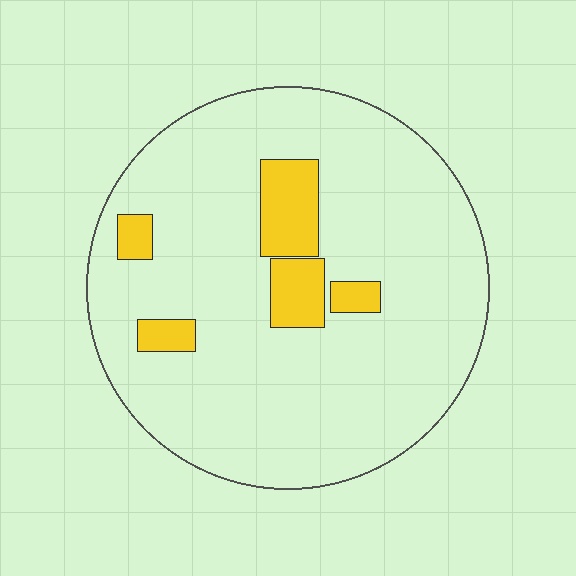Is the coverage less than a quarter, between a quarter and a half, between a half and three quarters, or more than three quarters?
Less than a quarter.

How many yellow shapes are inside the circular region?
5.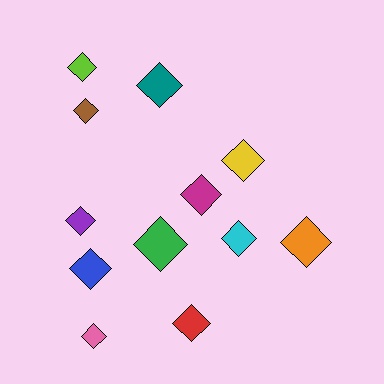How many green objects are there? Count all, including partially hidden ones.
There is 1 green object.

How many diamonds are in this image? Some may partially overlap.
There are 12 diamonds.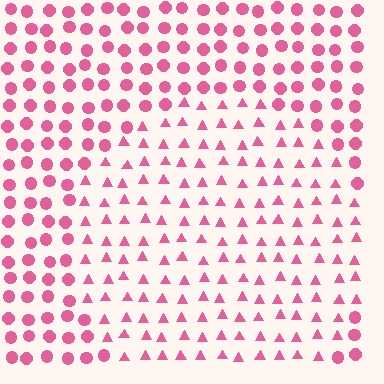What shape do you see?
I see a circle.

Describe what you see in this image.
The image is filled with small pink elements arranged in a uniform grid. A circle-shaped region contains triangles, while the surrounding area contains circles. The boundary is defined purely by the change in element shape.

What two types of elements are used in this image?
The image uses triangles inside the circle region and circles outside it.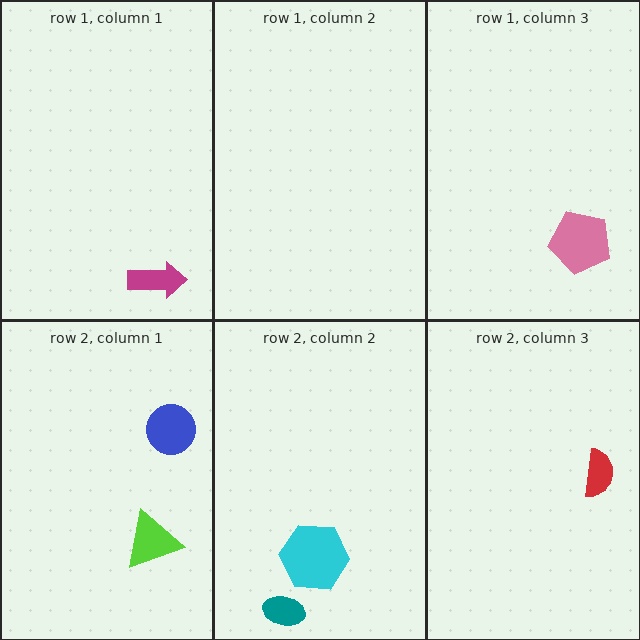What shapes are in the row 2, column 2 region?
The teal ellipse, the cyan hexagon.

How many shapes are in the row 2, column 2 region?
2.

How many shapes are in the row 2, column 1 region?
2.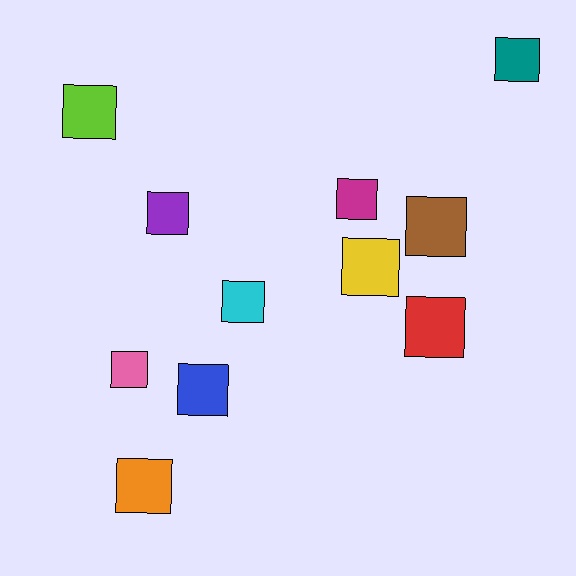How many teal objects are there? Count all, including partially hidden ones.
There is 1 teal object.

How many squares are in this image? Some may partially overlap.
There are 11 squares.